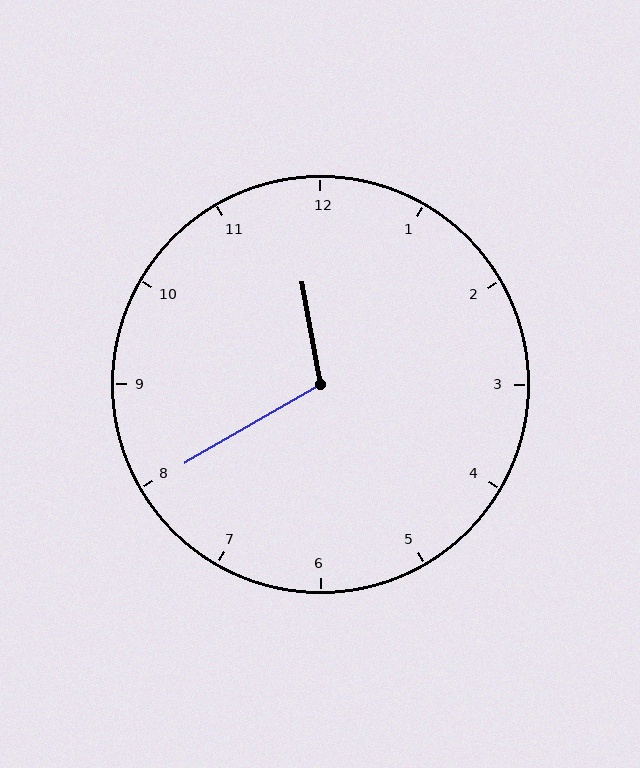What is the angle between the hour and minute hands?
Approximately 110 degrees.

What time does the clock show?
11:40.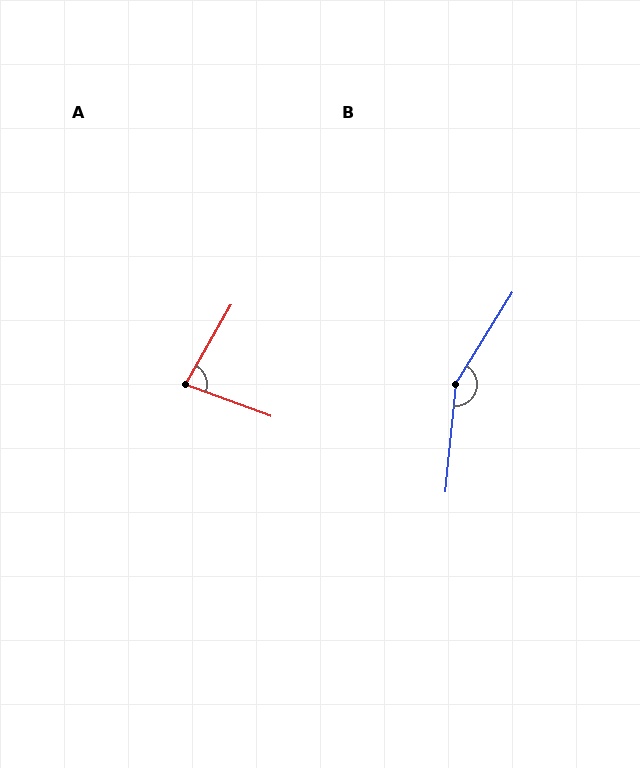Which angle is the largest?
B, at approximately 154 degrees.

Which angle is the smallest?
A, at approximately 80 degrees.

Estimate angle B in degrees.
Approximately 154 degrees.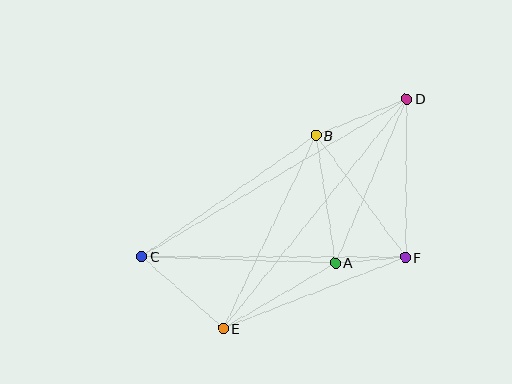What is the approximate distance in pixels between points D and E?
The distance between D and E is approximately 294 pixels.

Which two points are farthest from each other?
Points C and D are farthest from each other.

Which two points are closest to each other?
Points A and F are closest to each other.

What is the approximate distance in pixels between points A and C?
The distance between A and C is approximately 194 pixels.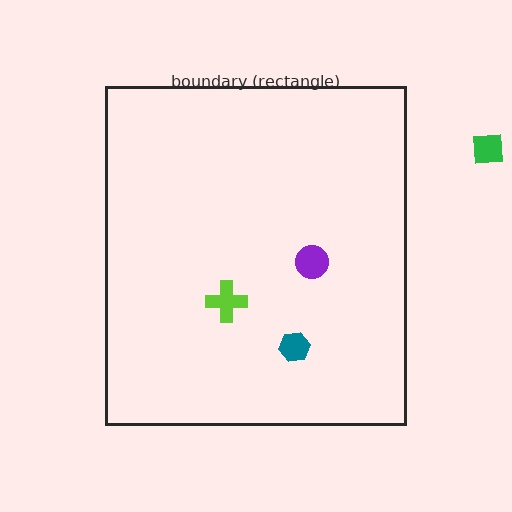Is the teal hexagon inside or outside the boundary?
Inside.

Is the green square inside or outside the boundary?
Outside.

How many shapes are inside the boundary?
3 inside, 1 outside.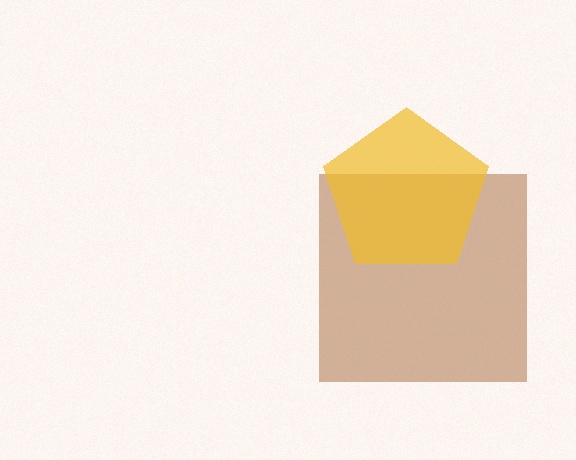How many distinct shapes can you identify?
There are 2 distinct shapes: a brown square, a yellow pentagon.